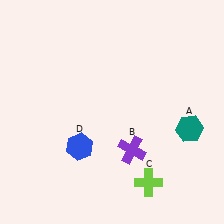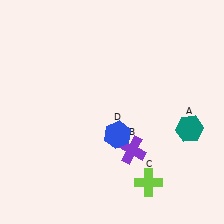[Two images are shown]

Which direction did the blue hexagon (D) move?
The blue hexagon (D) moved right.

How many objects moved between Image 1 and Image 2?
1 object moved between the two images.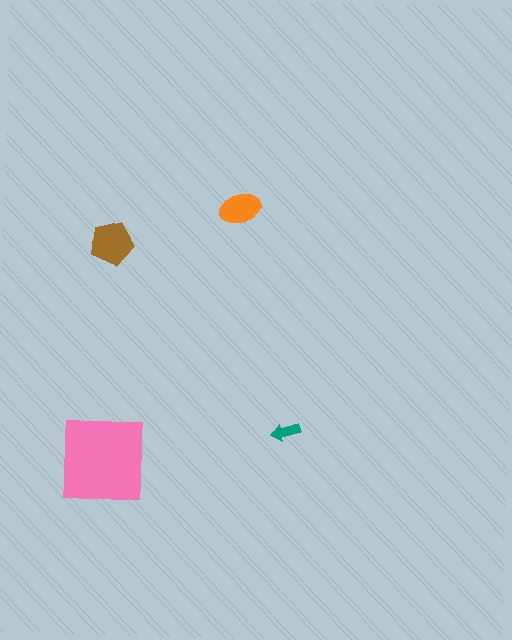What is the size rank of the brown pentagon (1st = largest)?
2nd.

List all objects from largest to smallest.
The pink square, the brown pentagon, the orange ellipse, the teal arrow.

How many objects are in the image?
There are 4 objects in the image.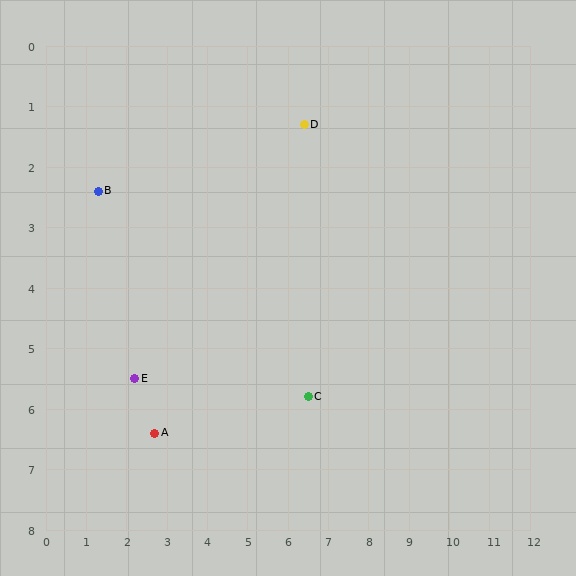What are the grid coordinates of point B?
Point B is at approximately (1.3, 2.4).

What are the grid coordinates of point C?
Point C is at approximately (6.5, 5.8).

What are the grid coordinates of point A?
Point A is at approximately (2.7, 6.4).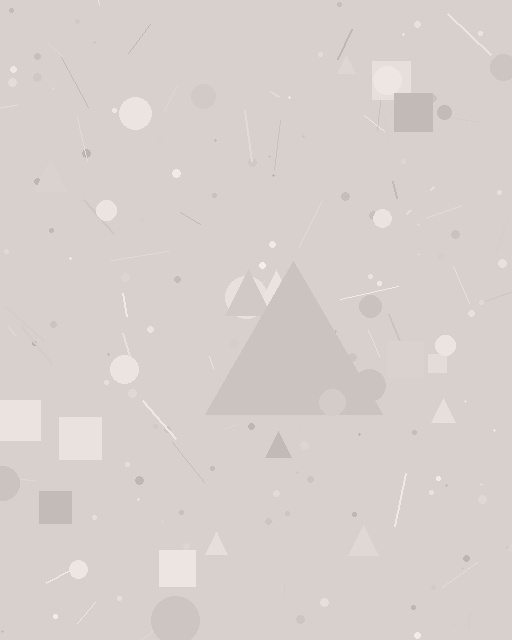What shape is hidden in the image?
A triangle is hidden in the image.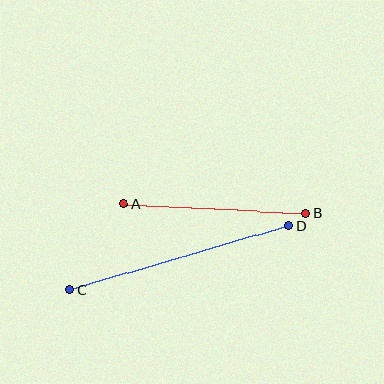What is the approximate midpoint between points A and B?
The midpoint is at approximately (215, 208) pixels.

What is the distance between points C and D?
The distance is approximately 228 pixels.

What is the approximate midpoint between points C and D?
The midpoint is at approximately (179, 258) pixels.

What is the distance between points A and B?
The distance is approximately 182 pixels.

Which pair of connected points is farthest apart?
Points C and D are farthest apart.